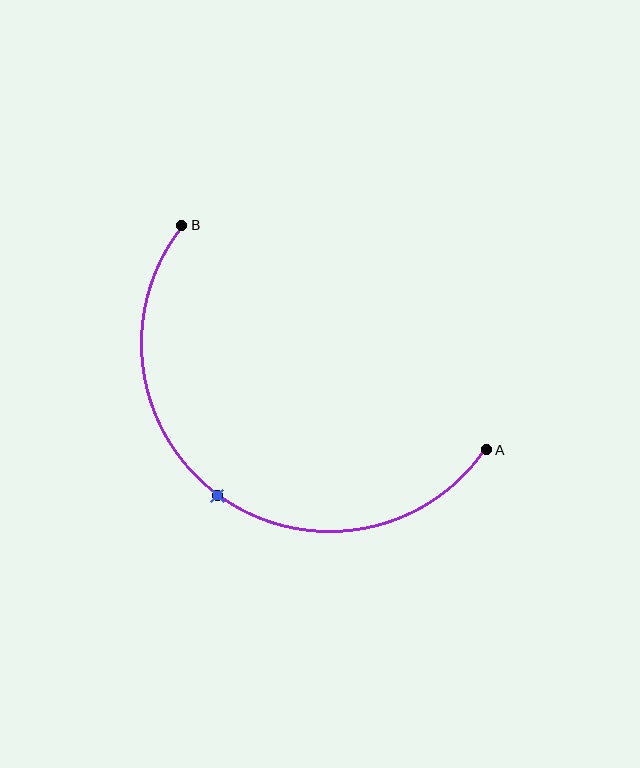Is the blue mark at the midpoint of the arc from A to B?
Yes. The blue mark lies on the arc at equal arc-length from both A and B — it is the arc midpoint.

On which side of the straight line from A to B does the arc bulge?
The arc bulges below and to the left of the straight line connecting A and B.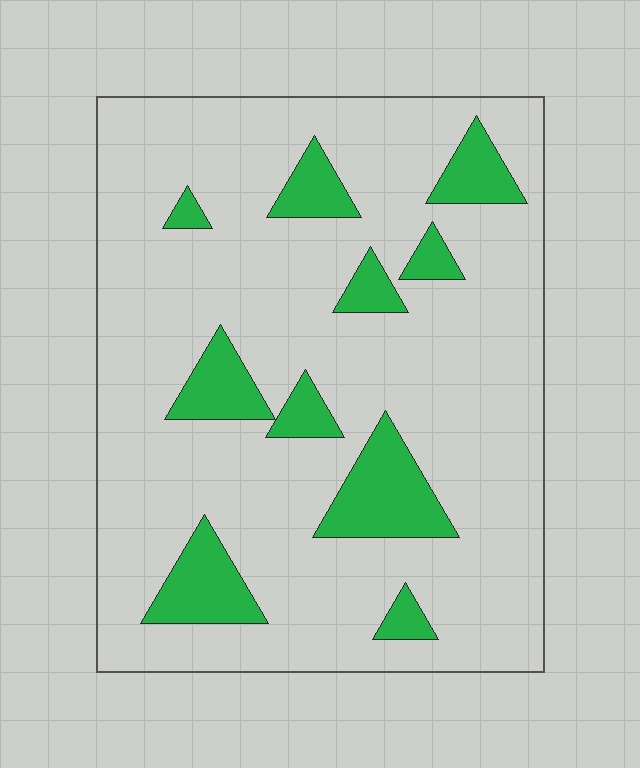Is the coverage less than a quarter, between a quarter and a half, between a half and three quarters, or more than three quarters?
Less than a quarter.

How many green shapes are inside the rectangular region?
10.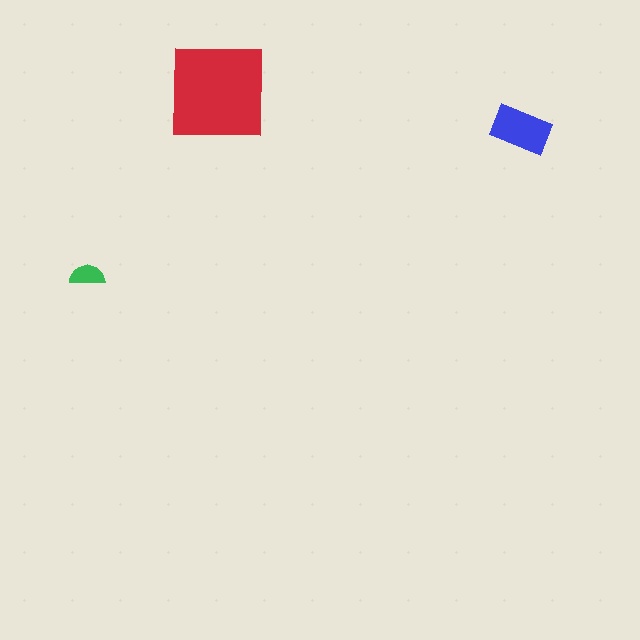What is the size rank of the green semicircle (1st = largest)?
3rd.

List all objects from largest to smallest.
The red square, the blue rectangle, the green semicircle.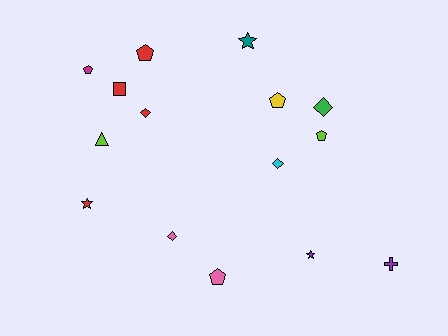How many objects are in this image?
There are 15 objects.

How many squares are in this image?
There is 1 square.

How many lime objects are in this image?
There are 2 lime objects.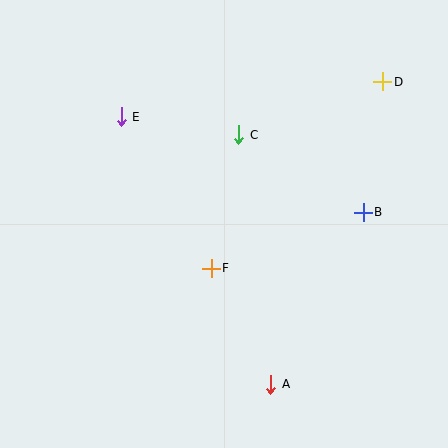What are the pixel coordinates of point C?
Point C is at (239, 135).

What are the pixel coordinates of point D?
Point D is at (383, 82).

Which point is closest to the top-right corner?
Point D is closest to the top-right corner.